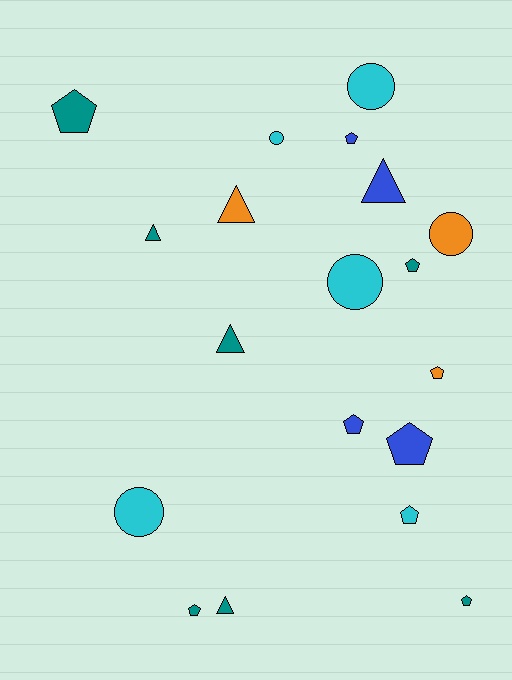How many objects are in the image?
There are 19 objects.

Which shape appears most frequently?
Pentagon, with 9 objects.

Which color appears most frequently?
Teal, with 7 objects.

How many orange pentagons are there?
There is 1 orange pentagon.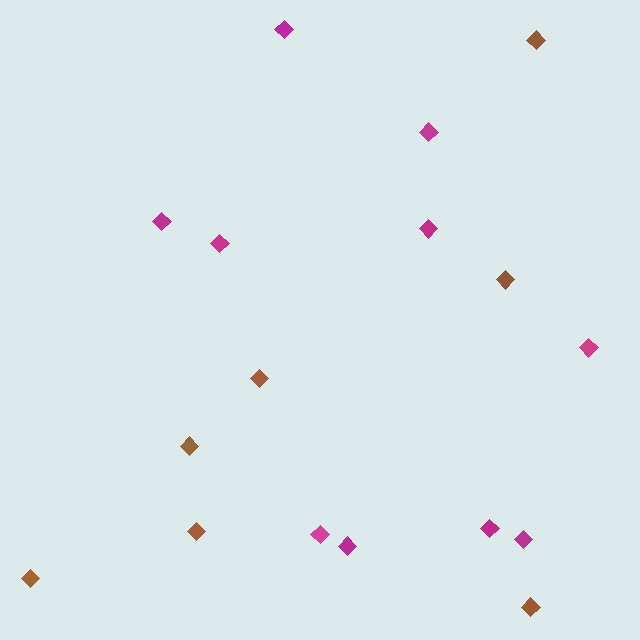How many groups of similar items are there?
There are 2 groups: one group of brown diamonds (7) and one group of magenta diamonds (10).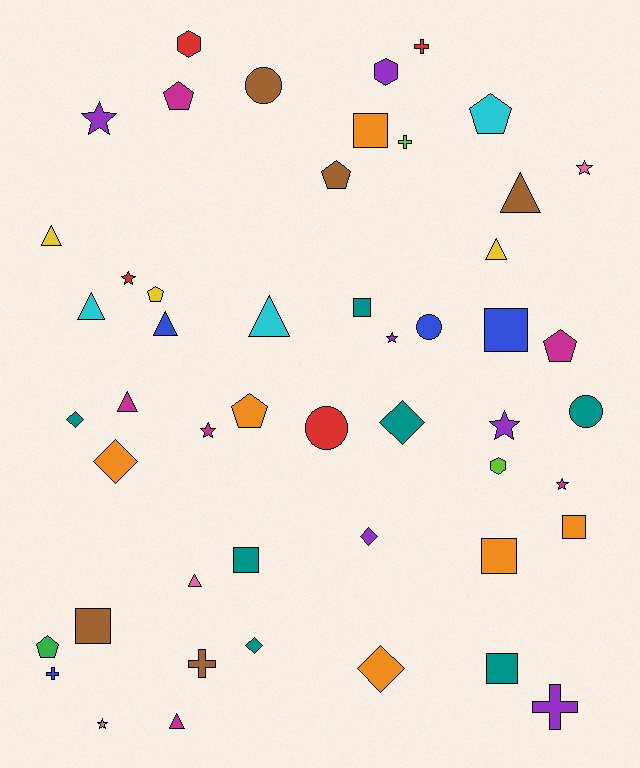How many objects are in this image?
There are 50 objects.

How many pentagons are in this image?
There are 7 pentagons.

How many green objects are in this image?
There is 1 green object.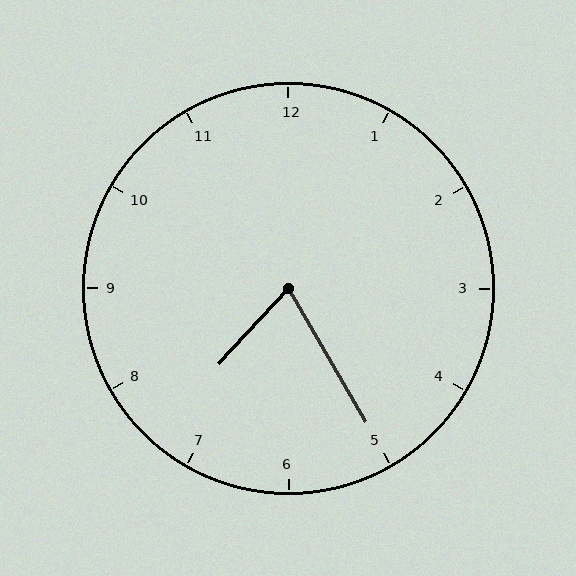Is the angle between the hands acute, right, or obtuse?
It is acute.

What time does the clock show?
7:25.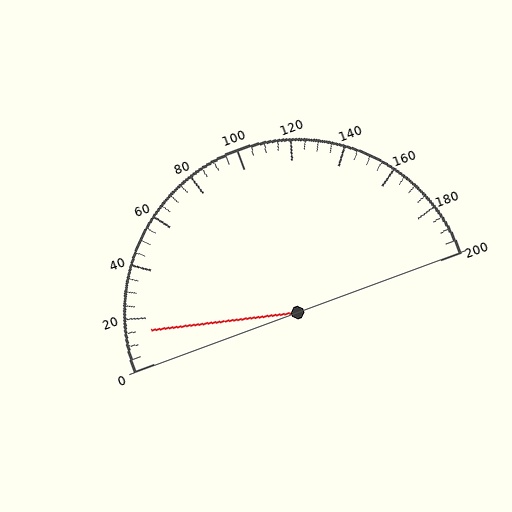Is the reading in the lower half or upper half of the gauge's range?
The reading is in the lower half of the range (0 to 200).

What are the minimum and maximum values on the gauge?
The gauge ranges from 0 to 200.